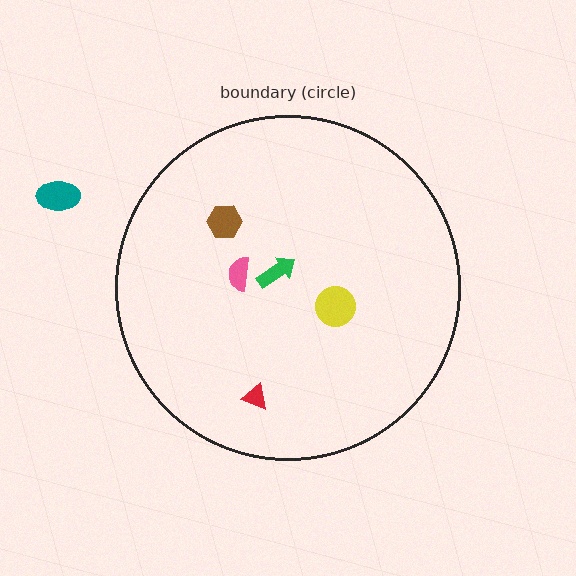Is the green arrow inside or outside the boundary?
Inside.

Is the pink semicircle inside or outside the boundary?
Inside.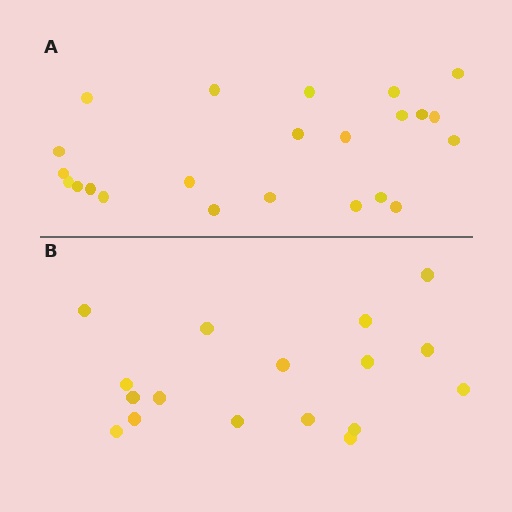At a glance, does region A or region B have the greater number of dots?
Region A (the top region) has more dots.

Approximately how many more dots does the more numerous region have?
Region A has about 6 more dots than region B.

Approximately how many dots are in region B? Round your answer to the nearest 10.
About 20 dots. (The exact count is 17, which rounds to 20.)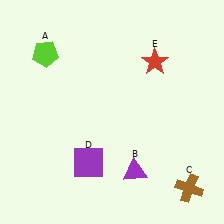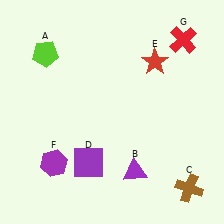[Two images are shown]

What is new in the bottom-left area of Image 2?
A purple hexagon (F) was added in the bottom-left area of Image 2.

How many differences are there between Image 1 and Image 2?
There are 2 differences between the two images.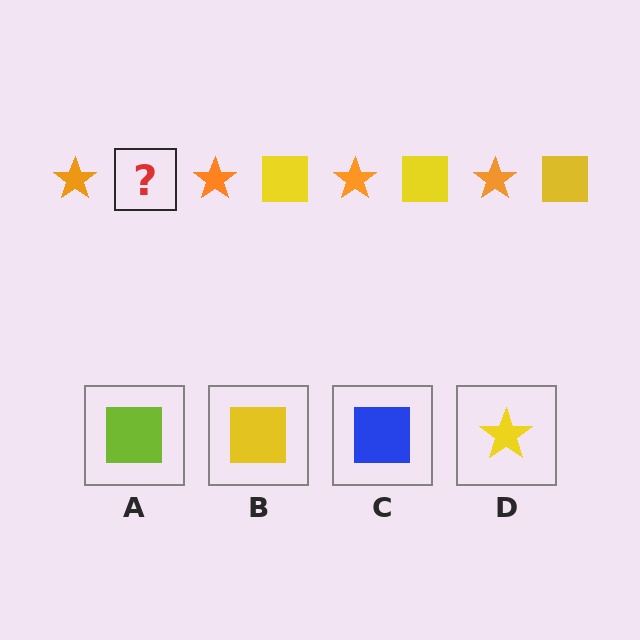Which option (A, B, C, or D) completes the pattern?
B.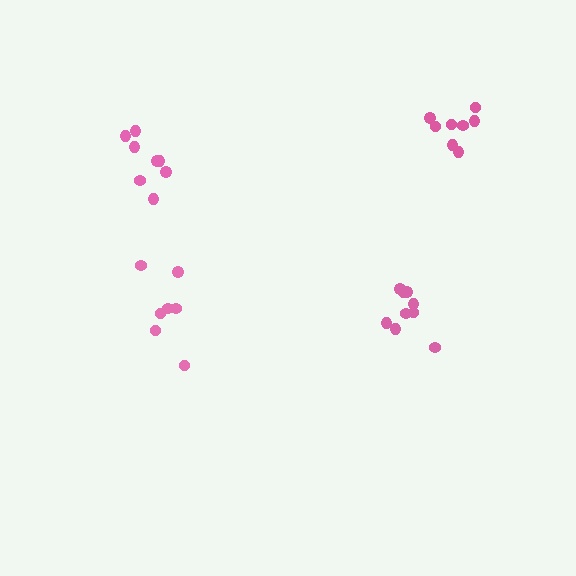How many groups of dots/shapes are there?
There are 4 groups.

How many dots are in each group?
Group 1: 8 dots, Group 2: 9 dots, Group 3: 7 dots, Group 4: 8 dots (32 total).